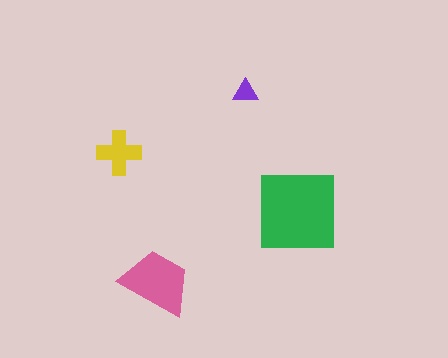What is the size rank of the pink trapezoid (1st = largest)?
2nd.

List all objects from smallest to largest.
The purple triangle, the yellow cross, the pink trapezoid, the green square.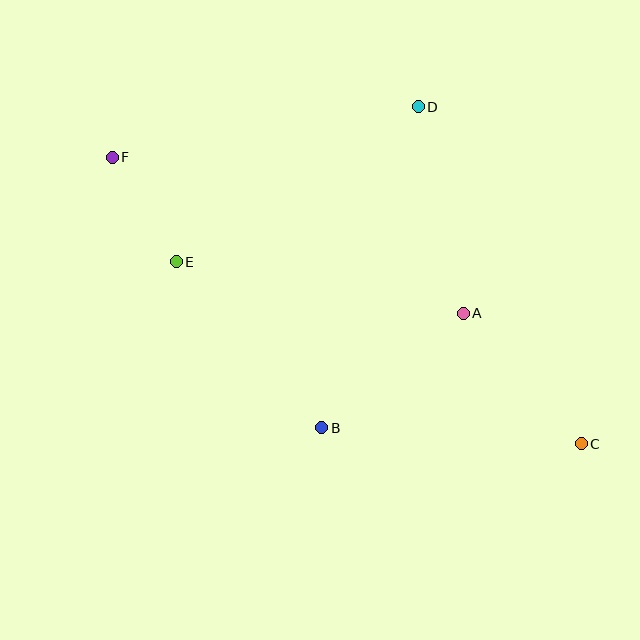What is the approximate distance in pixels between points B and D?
The distance between B and D is approximately 335 pixels.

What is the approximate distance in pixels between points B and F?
The distance between B and F is approximately 342 pixels.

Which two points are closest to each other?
Points E and F are closest to each other.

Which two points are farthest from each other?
Points C and F are farthest from each other.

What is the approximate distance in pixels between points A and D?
The distance between A and D is approximately 211 pixels.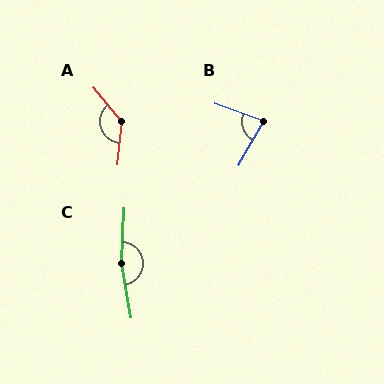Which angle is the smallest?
B, at approximately 81 degrees.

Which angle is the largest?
C, at approximately 167 degrees.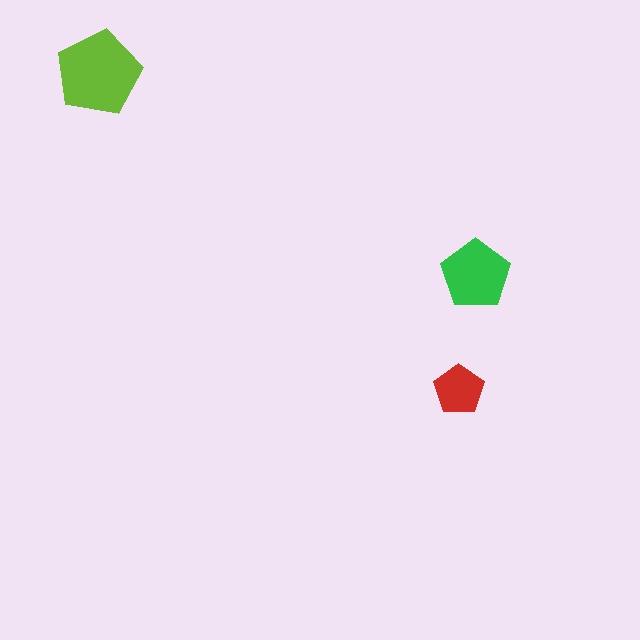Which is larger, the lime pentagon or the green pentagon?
The lime one.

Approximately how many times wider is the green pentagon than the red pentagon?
About 1.5 times wider.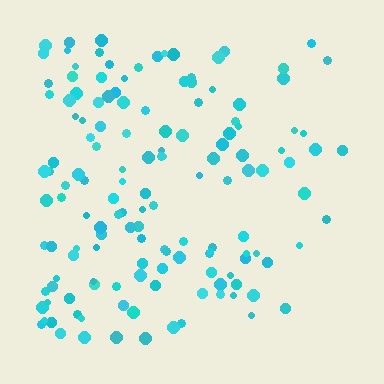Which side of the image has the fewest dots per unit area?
The right.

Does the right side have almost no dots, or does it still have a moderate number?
Still a moderate number, just noticeably fewer than the left.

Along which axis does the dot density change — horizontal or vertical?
Horizontal.